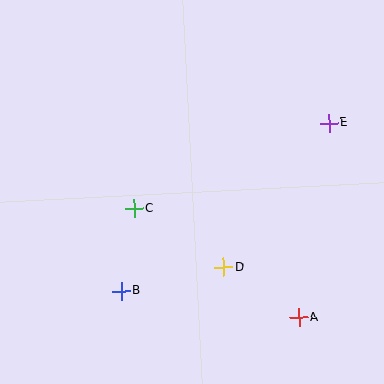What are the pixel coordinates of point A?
Point A is at (299, 317).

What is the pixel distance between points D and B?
The distance between D and B is 105 pixels.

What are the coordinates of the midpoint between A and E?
The midpoint between A and E is at (314, 220).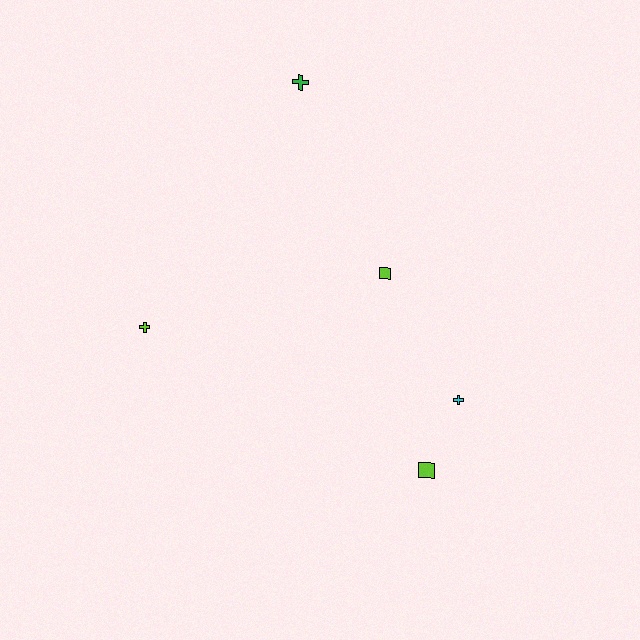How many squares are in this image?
There are 2 squares.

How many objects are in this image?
There are 5 objects.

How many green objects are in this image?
There is 1 green object.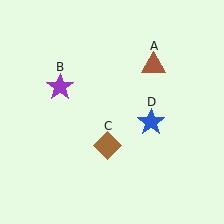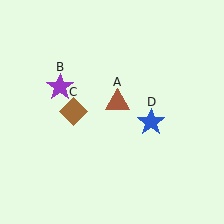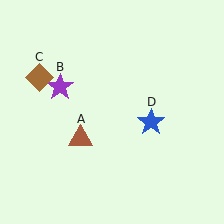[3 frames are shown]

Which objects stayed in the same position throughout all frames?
Purple star (object B) and blue star (object D) remained stationary.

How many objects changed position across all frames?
2 objects changed position: brown triangle (object A), brown diamond (object C).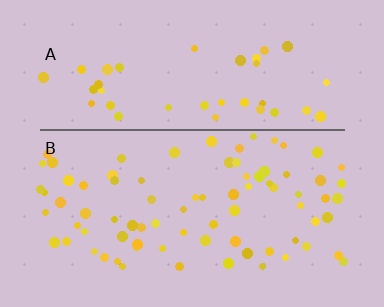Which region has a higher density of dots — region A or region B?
B (the bottom).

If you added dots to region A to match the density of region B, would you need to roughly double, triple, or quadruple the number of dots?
Approximately double.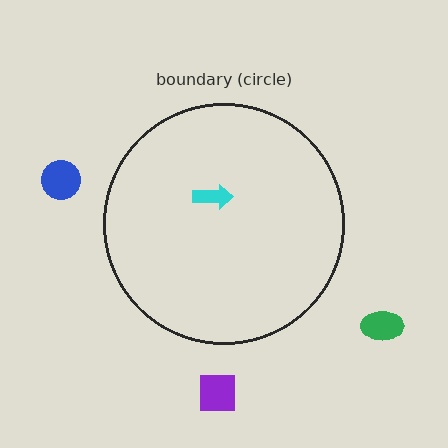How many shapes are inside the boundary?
1 inside, 3 outside.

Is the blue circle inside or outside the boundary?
Outside.